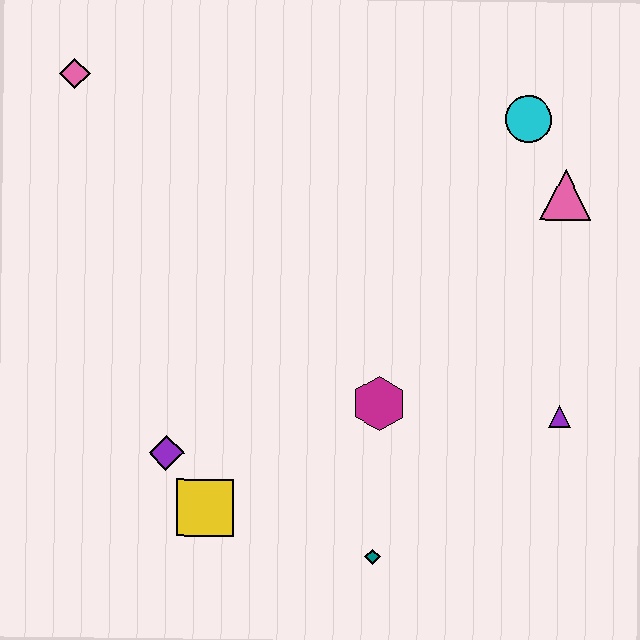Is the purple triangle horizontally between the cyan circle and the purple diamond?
No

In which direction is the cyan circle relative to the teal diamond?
The cyan circle is above the teal diamond.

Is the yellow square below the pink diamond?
Yes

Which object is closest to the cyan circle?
The pink triangle is closest to the cyan circle.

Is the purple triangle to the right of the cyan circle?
Yes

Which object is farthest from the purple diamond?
The cyan circle is farthest from the purple diamond.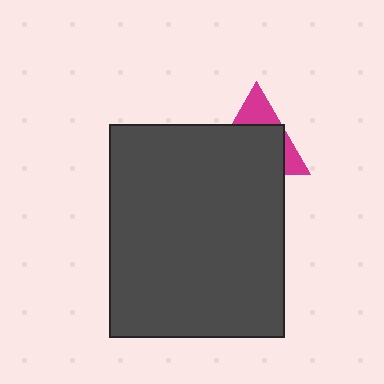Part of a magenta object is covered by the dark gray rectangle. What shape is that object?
It is a triangle.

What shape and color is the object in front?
The object in front is a dark gray rectangle.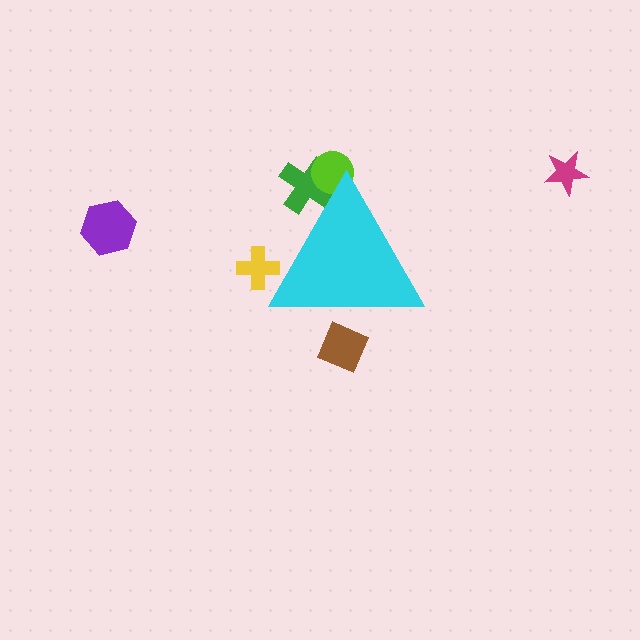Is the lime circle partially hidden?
Yes, the lime circle is partially hidden behind the cyan triangle.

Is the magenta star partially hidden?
No, the magenta star is fully visible.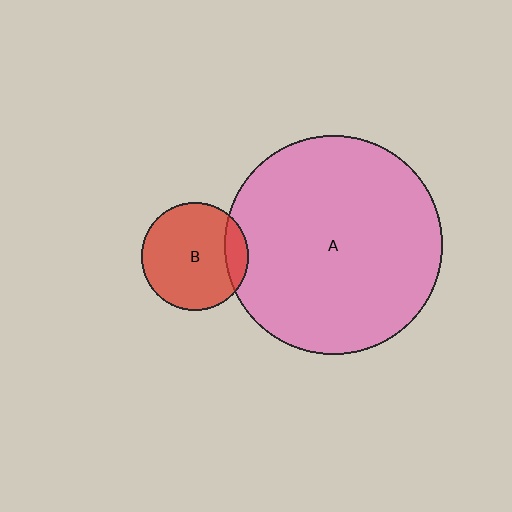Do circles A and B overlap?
Yes.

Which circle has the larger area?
Circle A (pink).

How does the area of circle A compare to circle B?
Approximately 4.1 times.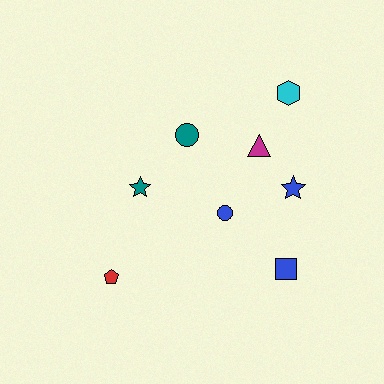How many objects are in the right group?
There are 5 objects.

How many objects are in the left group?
There are 3 objects.